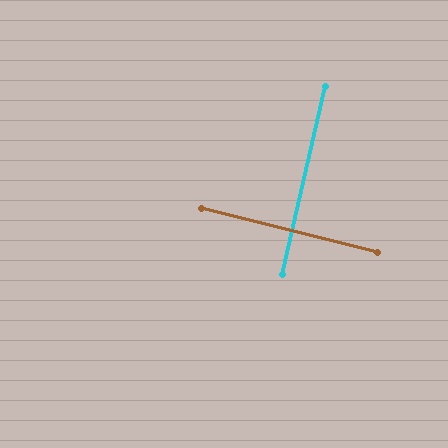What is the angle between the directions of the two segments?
Approximately 89 degrees.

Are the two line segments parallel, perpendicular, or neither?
Perpendicular — they meet at approximately 89°.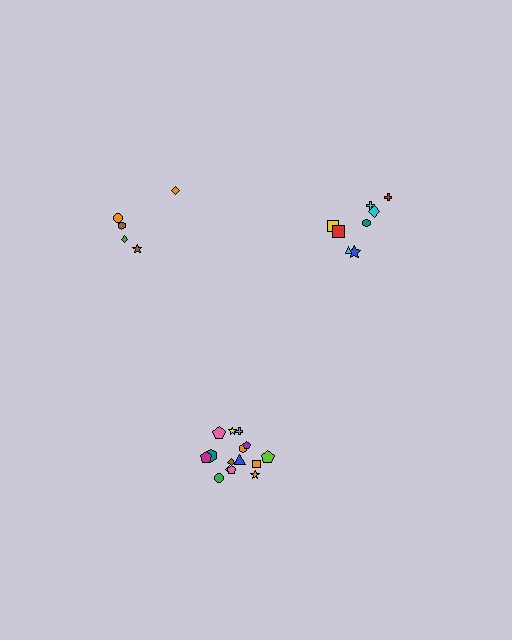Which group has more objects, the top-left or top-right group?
The top-right group.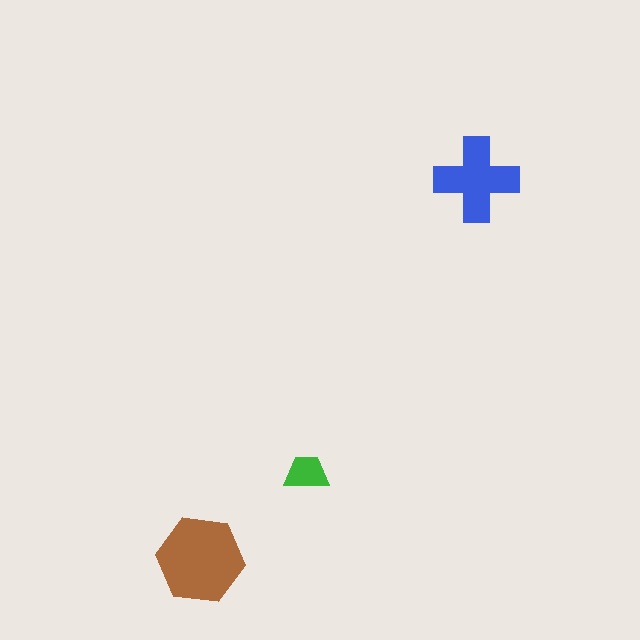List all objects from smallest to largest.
The green trapezoid, the blue cross, the brown hexagon.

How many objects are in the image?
There are 3 objects in the image.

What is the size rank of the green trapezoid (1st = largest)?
3rd.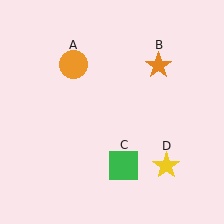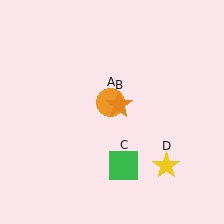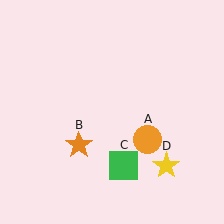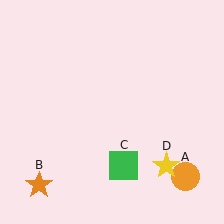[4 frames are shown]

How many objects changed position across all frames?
2 objects changed position: orange circle (object A), orange star (object B).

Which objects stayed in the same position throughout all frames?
Green square (object C) and yellow star (object D) remained stationary.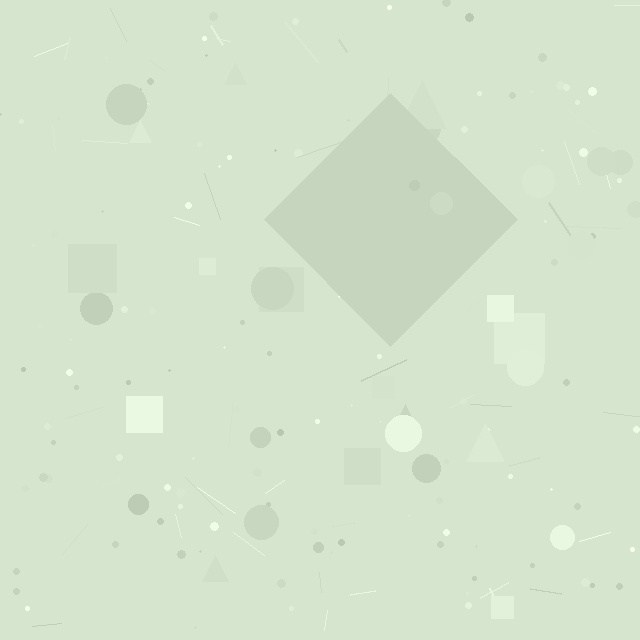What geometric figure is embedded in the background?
A diamond is embedded in the background.